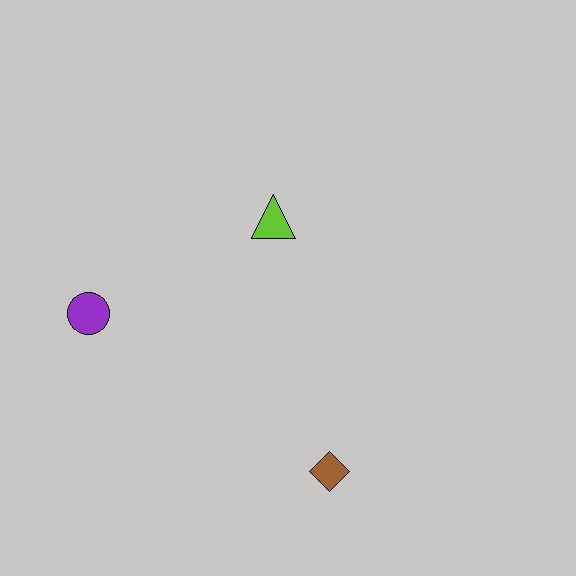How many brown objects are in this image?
There is 1 brown object.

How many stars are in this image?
There are no stars.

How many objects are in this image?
There are 3 objects.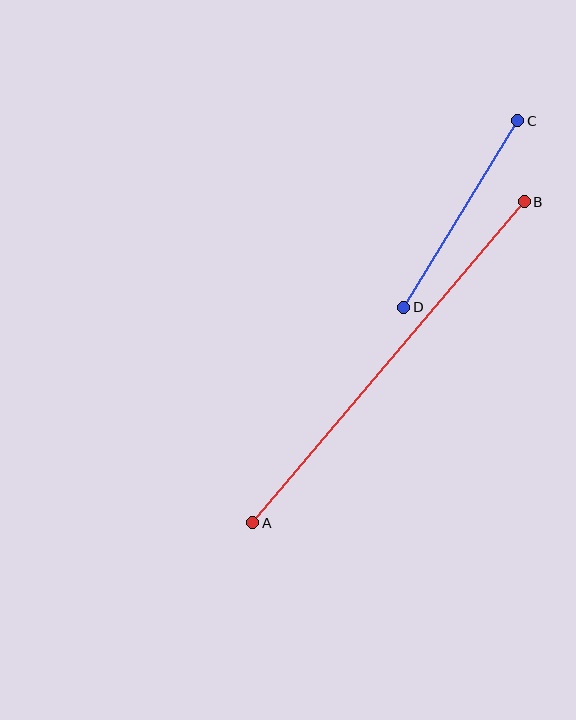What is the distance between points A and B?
The distance is approximately 421 pixels.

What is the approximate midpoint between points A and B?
The midpoint is at approximately (389, 362) pixels.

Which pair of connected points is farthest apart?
Points A and B are farthest apart.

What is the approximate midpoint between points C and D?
The midpoint is at approximately (461, 214) pixels.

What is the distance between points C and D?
The distance is approximately 219 pixels.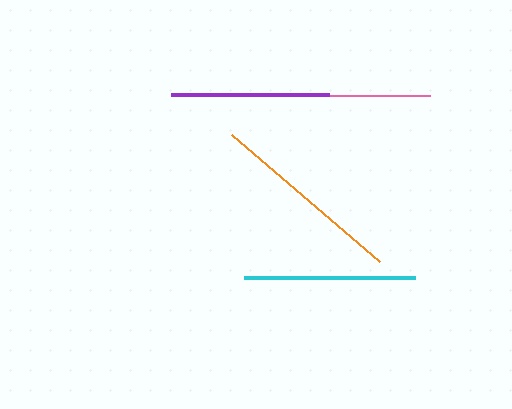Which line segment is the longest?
The pink line is the longest at approximately 257 pixels.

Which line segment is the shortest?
The purple line is the shortest at approximately 157 pixels.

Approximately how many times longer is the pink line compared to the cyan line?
The pink line is approximately 1.5 times the length of the cyan line.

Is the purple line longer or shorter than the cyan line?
The cyan line is longer than the purple line.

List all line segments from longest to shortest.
From longest to shortest: pink, orange, cyan, purple.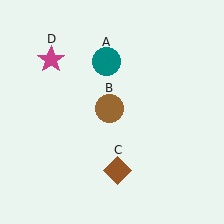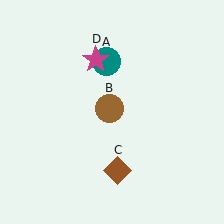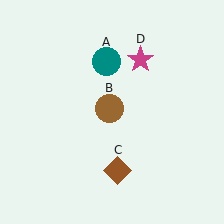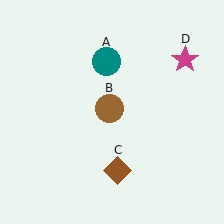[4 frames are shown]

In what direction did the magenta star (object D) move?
The magenta star (object D) moved right.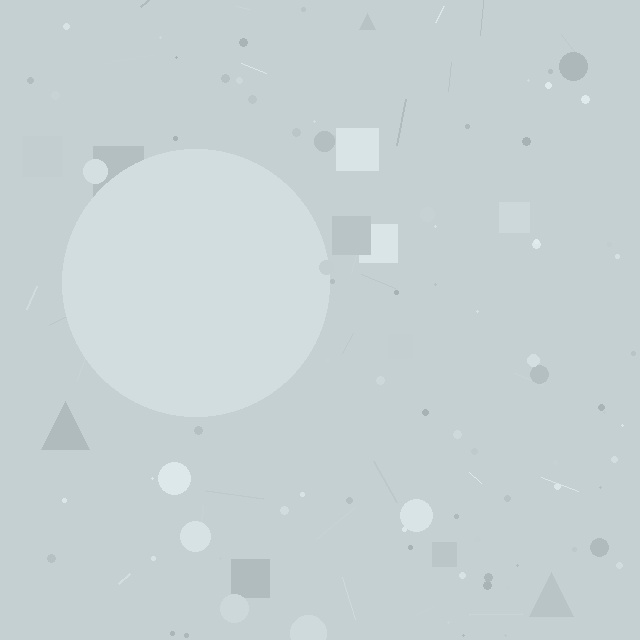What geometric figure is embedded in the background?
A circle is embedded in the background.